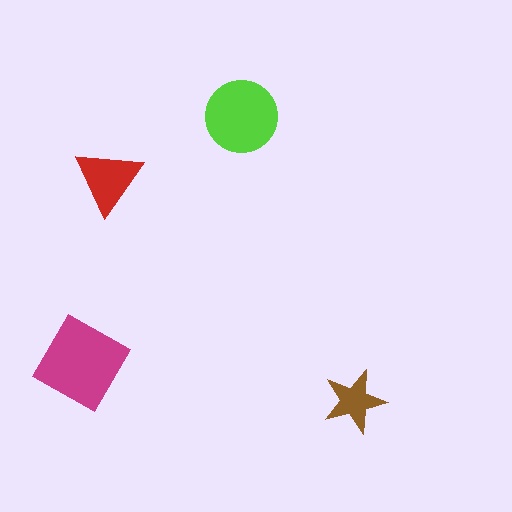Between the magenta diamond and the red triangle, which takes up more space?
The magenta diamond.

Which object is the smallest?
The brown star.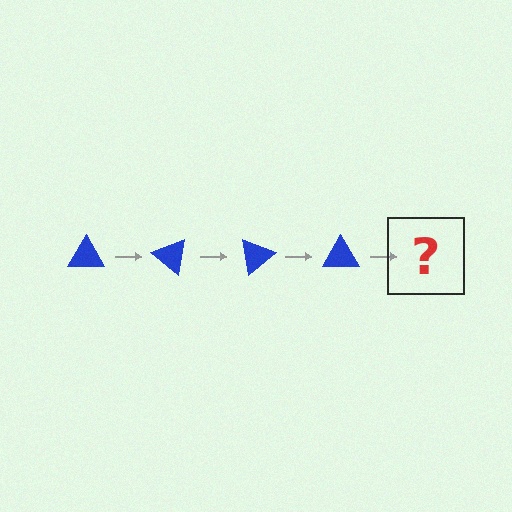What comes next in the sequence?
The next element should be a blue triangle rotated 160 degrees.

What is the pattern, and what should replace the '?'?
The pattern is that the triangle rotates 40 degrees each step. The '?' should be a blue triangle rotated 160 degrees.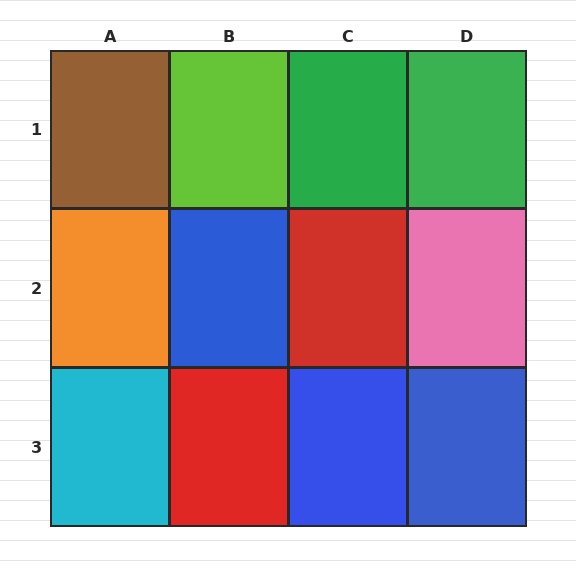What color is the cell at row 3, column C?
Blue.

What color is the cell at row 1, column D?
Green.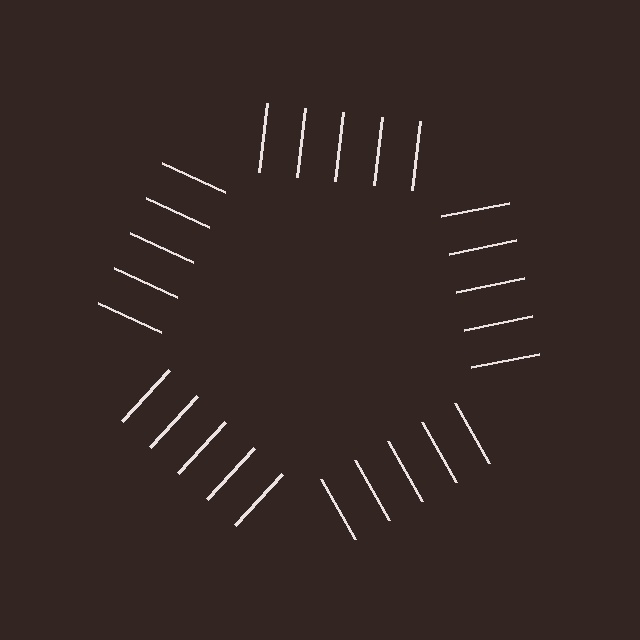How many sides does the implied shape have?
5 sides — the line-ends trace a pentagon.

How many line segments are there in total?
25 — 5 along each of the 5 edges.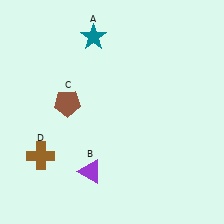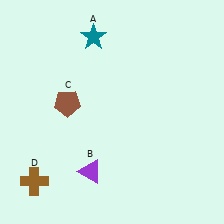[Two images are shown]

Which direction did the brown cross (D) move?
The brown cross (D) moved down.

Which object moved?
The brown cross (D) moved down.